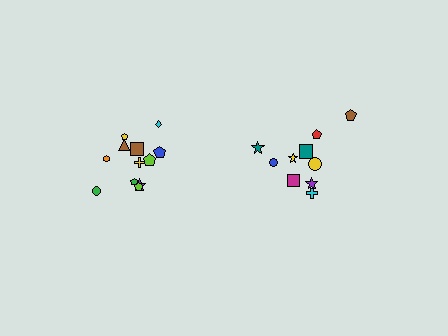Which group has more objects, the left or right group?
The left group.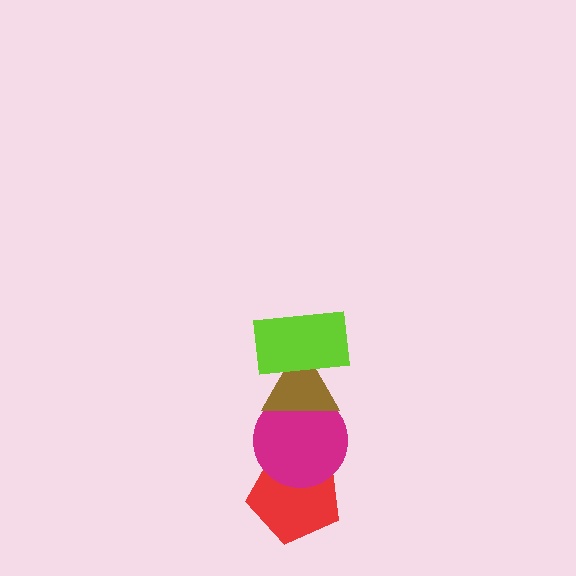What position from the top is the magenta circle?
The magenta circle is 3rd from the top.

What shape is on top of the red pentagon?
The magenta circle is on top of the red pentagon.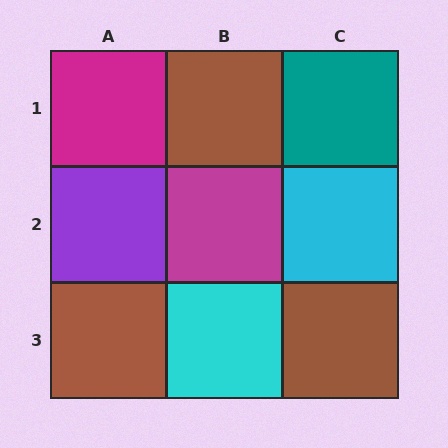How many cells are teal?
1 cell is teal.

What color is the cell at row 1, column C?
Teal.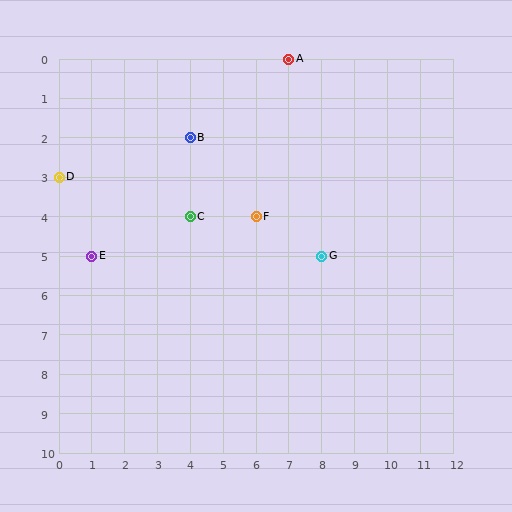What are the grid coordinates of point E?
Point E is at grid coordinates (1, 5).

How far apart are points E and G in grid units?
Points E and G are 7 columns apart.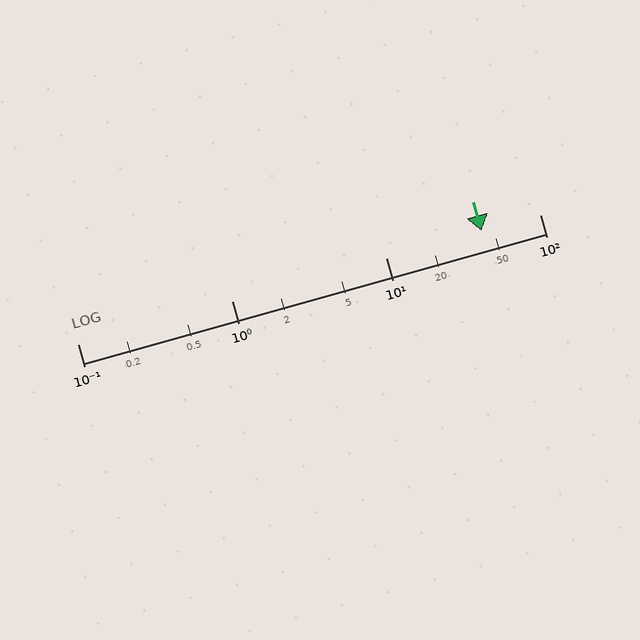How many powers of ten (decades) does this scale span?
The scale spans 3 decades, from 0.1 to 100.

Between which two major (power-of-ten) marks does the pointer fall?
The pointer is between 10 and 100.